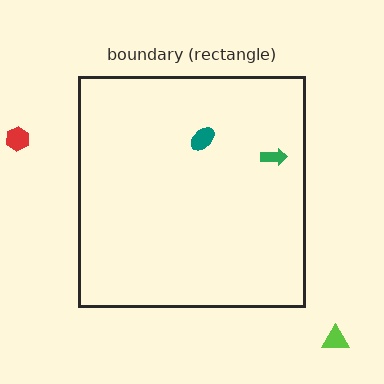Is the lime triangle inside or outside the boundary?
Outside.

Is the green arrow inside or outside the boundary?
Inside.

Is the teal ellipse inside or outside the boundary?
Inside.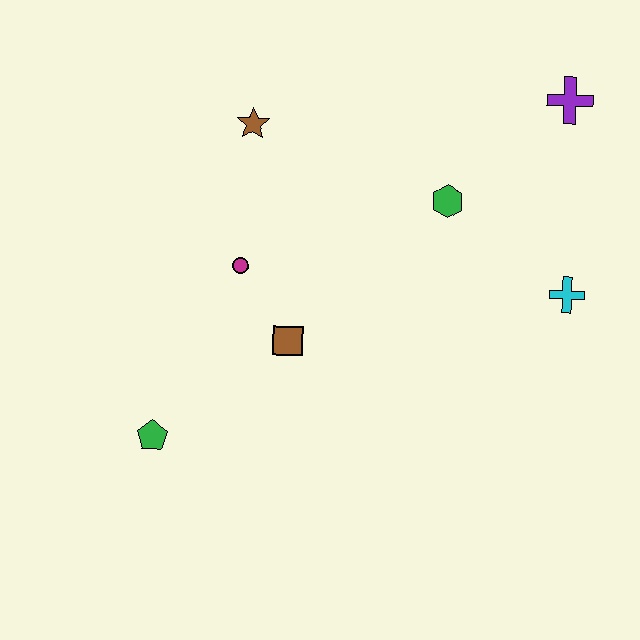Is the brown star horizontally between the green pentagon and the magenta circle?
No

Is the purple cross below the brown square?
No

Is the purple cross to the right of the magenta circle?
Yes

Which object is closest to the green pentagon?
The brown square is closest to the green pentagon.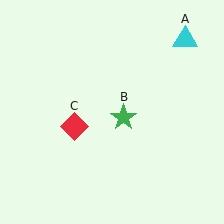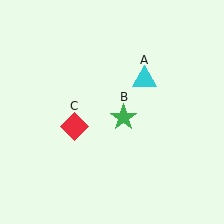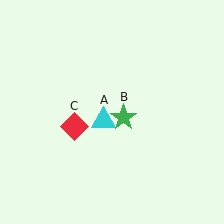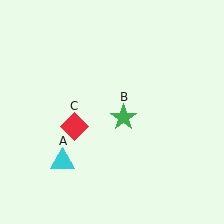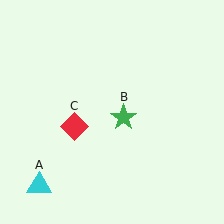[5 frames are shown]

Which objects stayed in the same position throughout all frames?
Green star (object B) and red diamond (object C) remained stationary.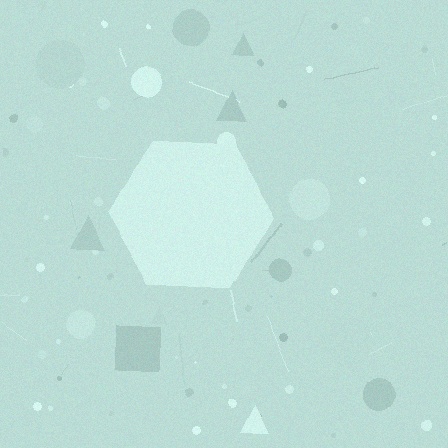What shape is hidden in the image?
A hexagon is hidden in the image.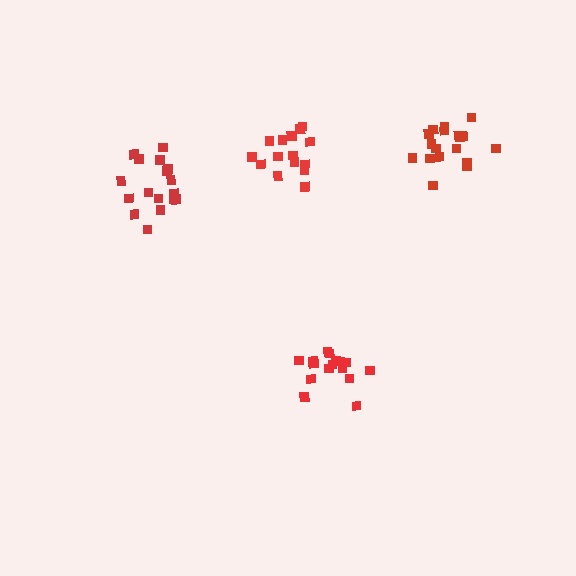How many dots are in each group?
Group 1: 17 dots, Group 2: 16 dots, Group 3: 15 dots, Group 4: 18 dots (66 total).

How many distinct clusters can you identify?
There are 4 distinct clusters.